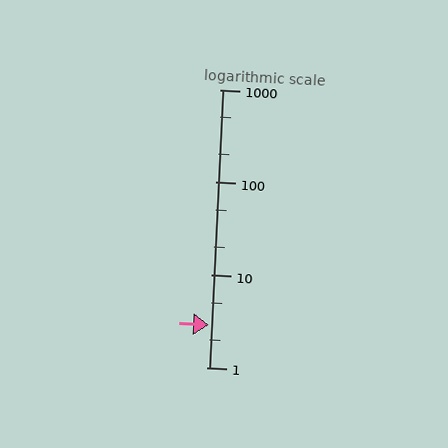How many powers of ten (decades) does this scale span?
The scale spans 3 decades, from 1 to 1000.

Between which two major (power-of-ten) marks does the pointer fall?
The pointer is between 1 and 10.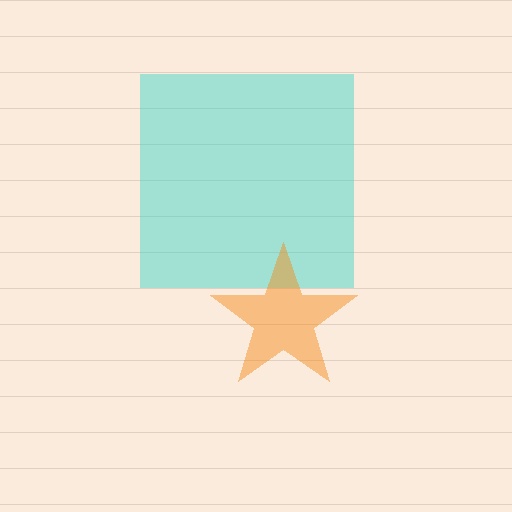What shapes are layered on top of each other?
The layered shapes are: a cyan square, an orange star.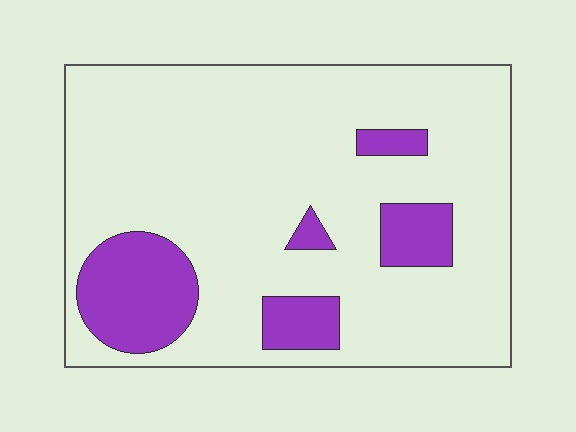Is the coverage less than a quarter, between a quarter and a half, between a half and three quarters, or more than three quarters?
Less than a quarter.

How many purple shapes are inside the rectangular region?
5.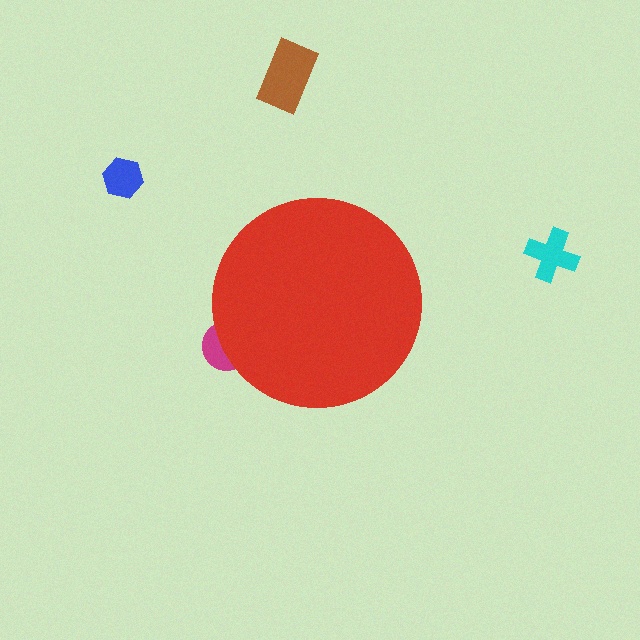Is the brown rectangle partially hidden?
No, the brown rectangle is fully visible.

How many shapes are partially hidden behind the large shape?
1 shape is partially hidden.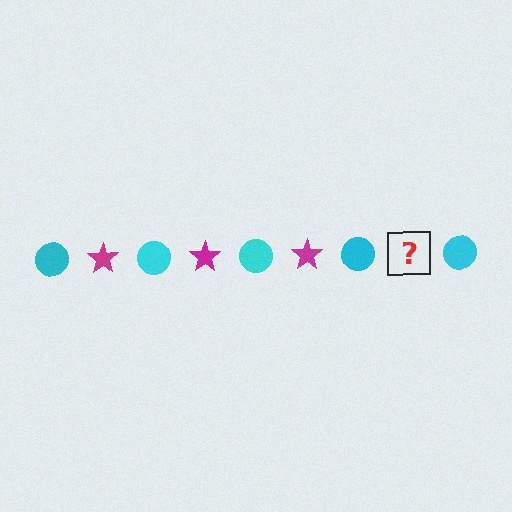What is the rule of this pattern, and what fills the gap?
The rule is that the pattern alternates between cyan circle and magenta star. The gap should be filled with a magenta star.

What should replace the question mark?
The question mark should be replaced with a magenta star.